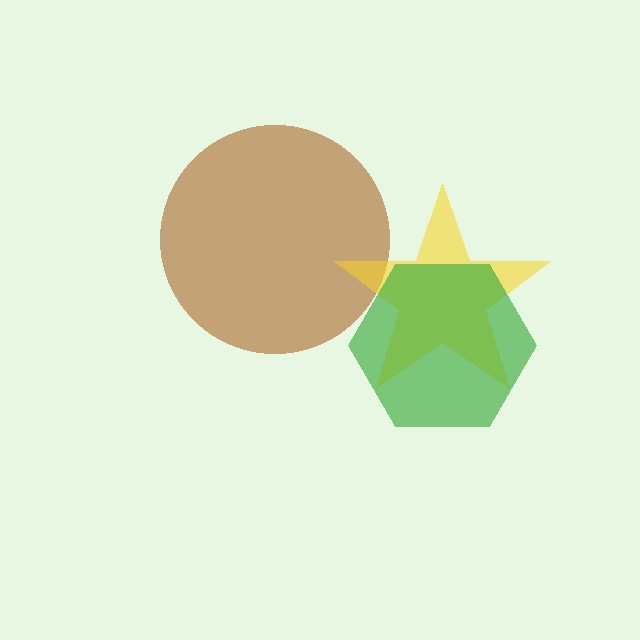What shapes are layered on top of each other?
The layered shapes are: a brown circle, a yellow star, a green hexagon.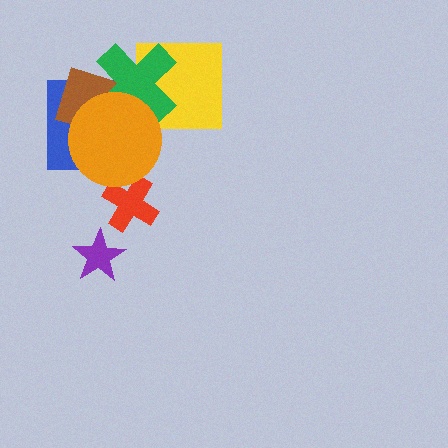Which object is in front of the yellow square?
The green cross is in front of the yellow square.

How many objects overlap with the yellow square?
1 object overlaps with the yellow square.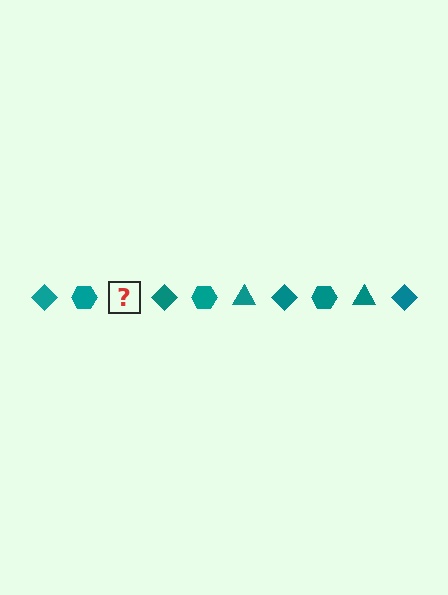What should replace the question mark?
The question mark should be replaced with a teal triangle.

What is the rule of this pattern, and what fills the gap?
The rule is that the pattern cycles through diamond, hexagon, triangle shapes in teal. The gap should be filled with a teal triangle.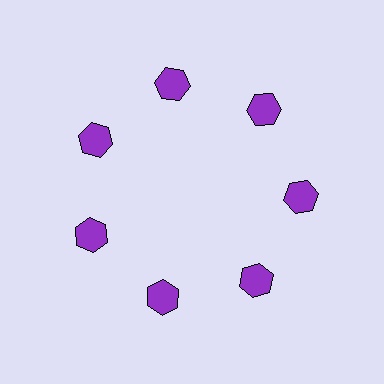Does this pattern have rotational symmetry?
Yes, this pattern has 7-fold rotational symmetry. It looks the same after rotating 51 degrees around the center.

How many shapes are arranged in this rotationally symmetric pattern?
There are 7 shapes, arranged in 7 groups of 1.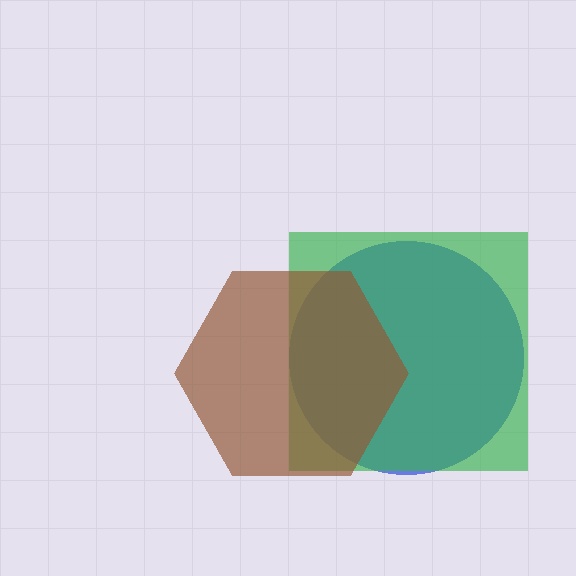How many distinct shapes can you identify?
There are 3 distinct shapes: a blue circle, a green square, a brown hexagon.